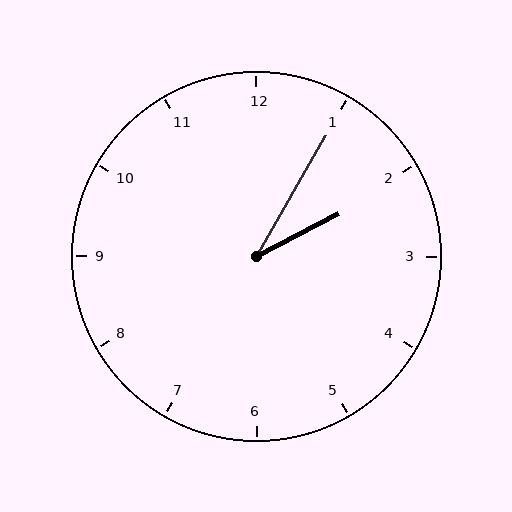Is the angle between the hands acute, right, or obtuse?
It is acute.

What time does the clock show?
2:05.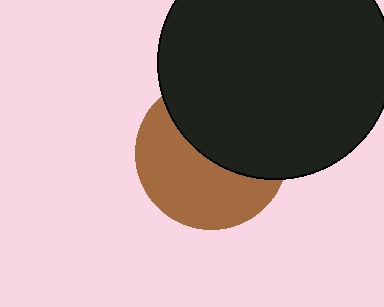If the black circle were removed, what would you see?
You would see the complete brown circle.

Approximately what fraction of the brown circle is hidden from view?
Roughly 48% of the brown circle is hidden behind the black circle.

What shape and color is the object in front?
The object in front is a black circle.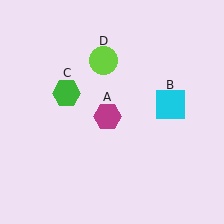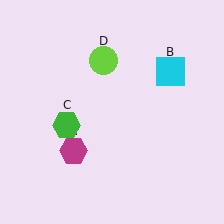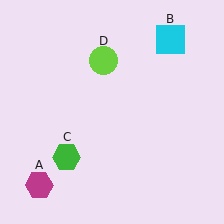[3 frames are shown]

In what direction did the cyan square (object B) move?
The cyan square (object B) moved up.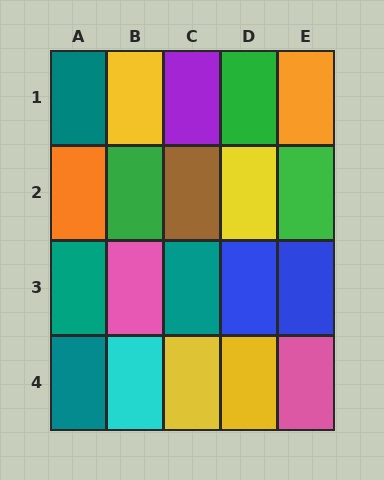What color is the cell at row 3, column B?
Pink.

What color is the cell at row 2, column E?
Green.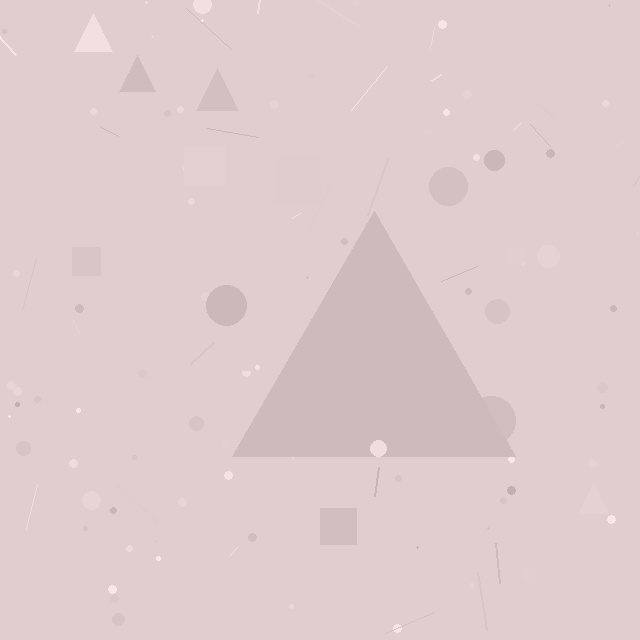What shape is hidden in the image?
A triangle is hidden in the image.